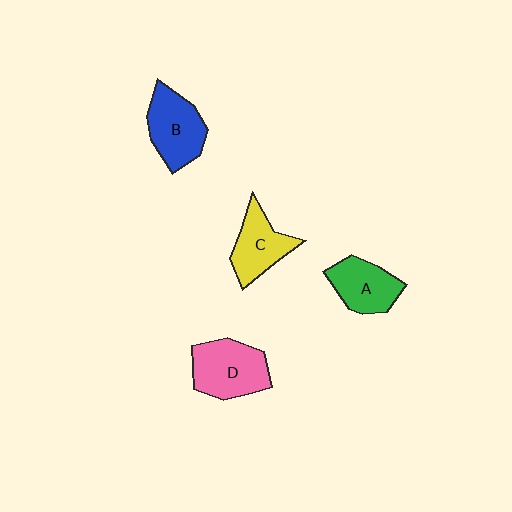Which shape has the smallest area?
Shape C (yellow).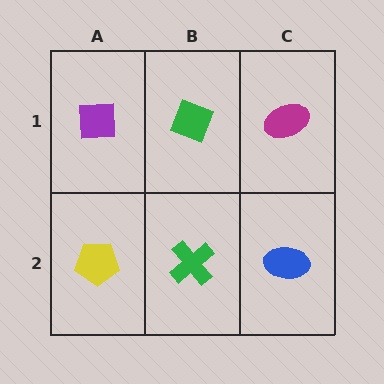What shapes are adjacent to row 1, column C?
A blue ellipse (row 2, column C), a green diamond (row 1, column B).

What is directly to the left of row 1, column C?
A green diamond.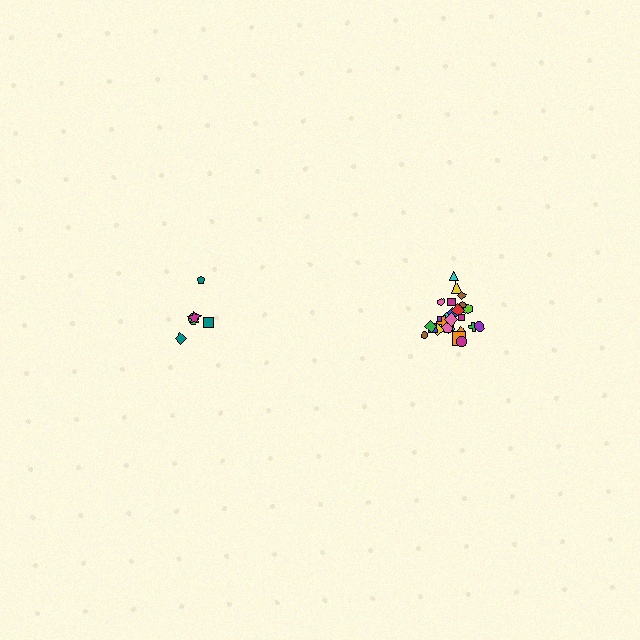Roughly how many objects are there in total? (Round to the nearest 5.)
Roughly 30 objects in total.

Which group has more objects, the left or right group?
The right group.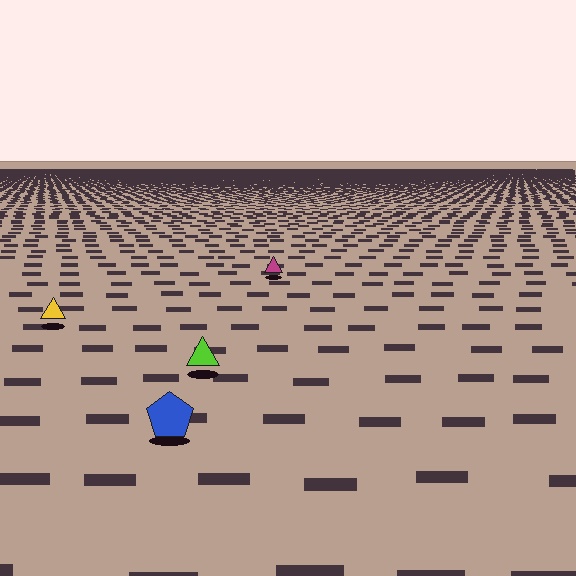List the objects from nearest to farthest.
From nearest to farthest: the blue pentagon, the lime triangle, the yellow triangle, the magenta triangle.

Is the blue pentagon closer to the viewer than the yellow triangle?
Yes. The blue pentagon is closer — you can tell from the texture gradient: the ground texture is coarser near it.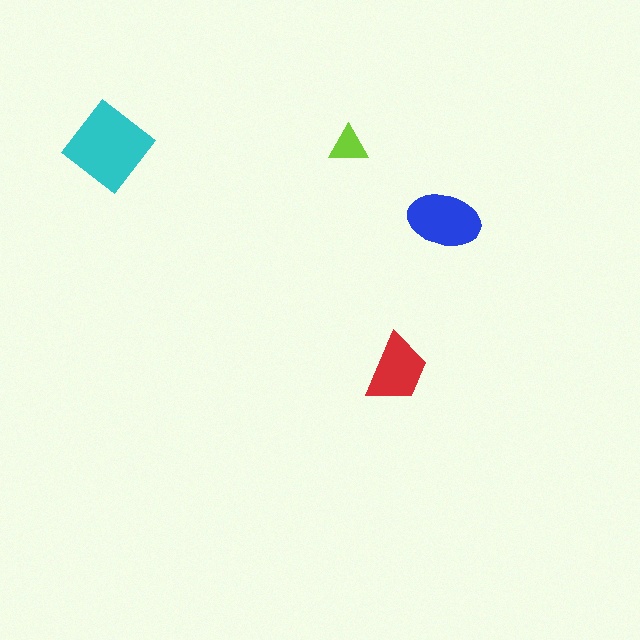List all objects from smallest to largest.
The lime triangle, the red trapezoid, the blue ellipse, the cyan diamond.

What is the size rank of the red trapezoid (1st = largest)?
3rd.